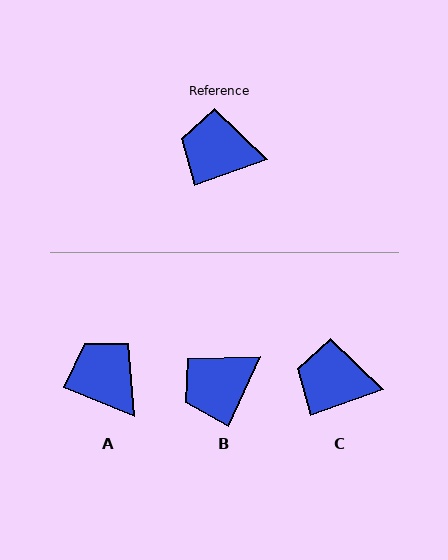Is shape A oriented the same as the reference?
No, it is off by about 41 degrees.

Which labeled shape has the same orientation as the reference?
C.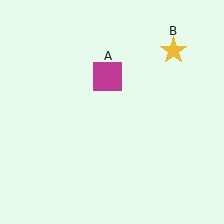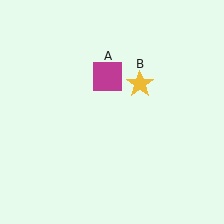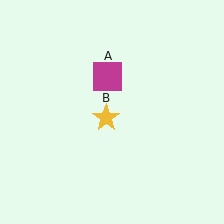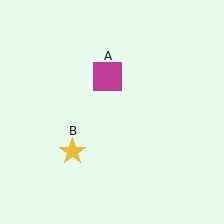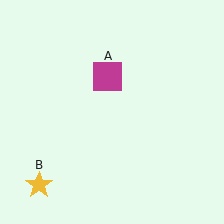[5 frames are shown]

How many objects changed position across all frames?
1 object changed position: yellow star (object B).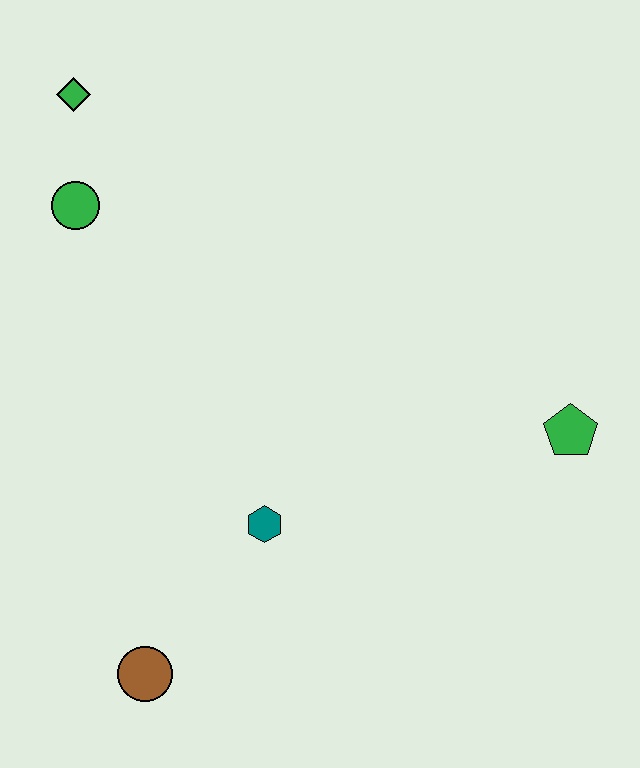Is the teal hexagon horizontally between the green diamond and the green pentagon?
Yes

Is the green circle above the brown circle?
Yes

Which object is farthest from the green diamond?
The green pentagon is farthest from the green diamond.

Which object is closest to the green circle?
The green diamond is closest to the green circle.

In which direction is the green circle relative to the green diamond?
The green circle is below the green diamond.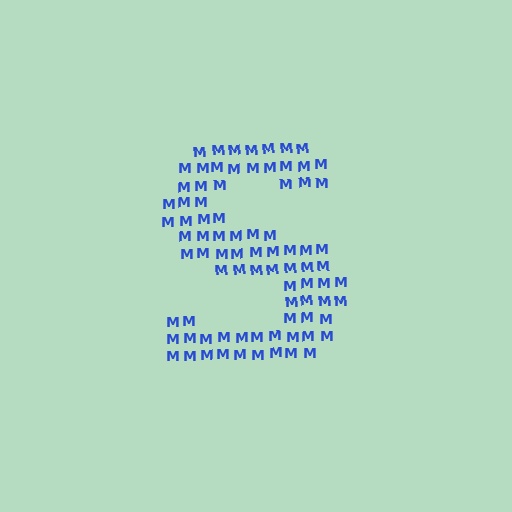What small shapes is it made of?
It is made of small letter M's.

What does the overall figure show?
The overall figure shows the letter S.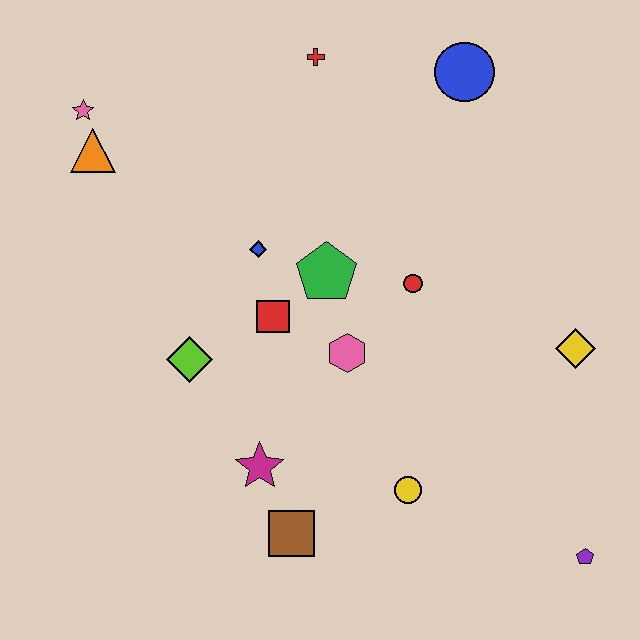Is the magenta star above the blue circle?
No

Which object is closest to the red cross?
The blue circle is closest to the red cross.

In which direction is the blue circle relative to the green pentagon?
The blue circle is above the green pentagon.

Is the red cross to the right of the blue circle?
No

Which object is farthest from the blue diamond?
The purple pentagon is farthest from the blue diamond.